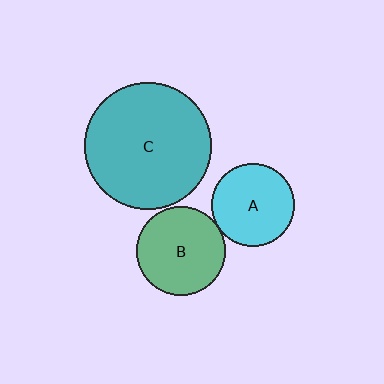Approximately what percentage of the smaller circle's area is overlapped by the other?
Approximately 5%.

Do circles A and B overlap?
Yes.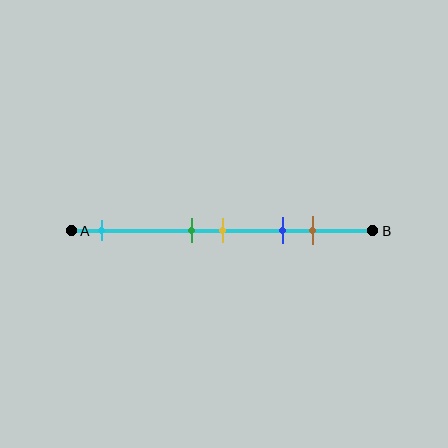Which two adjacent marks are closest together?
The green and yellow marks are the closest adjacent pair.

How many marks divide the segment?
There are 5 marks dividing the segment.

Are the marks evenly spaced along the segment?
No, the marks are not evenly spaced.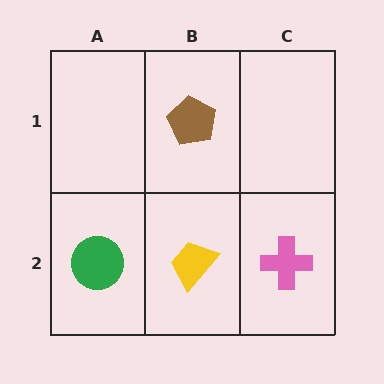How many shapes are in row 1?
1 shape.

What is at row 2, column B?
A yellow trapezoid.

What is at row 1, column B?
A brown pentagon.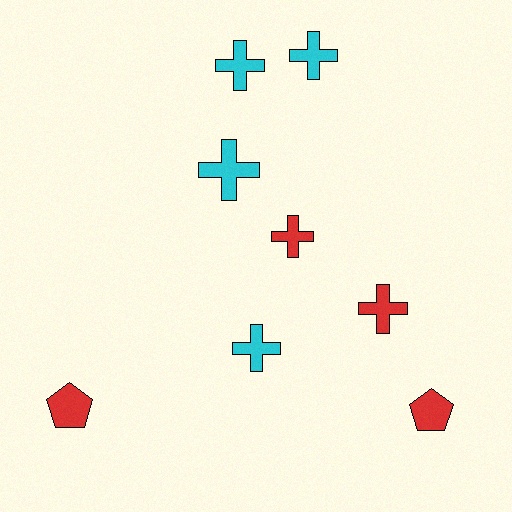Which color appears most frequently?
Red, with 4 objects.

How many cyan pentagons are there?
There are no cyan pentagons.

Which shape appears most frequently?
Cross, with 6 objects.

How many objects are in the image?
There are 8 objects.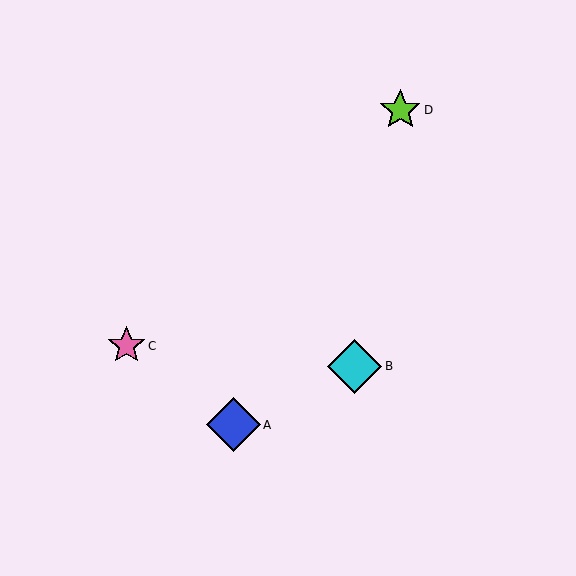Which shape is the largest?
The cyan diamond (labeled B) is the largest.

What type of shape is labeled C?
Shape C is a pink star.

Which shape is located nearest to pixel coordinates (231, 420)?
The blue diamond (labeled A) at (233, 425) is nearest to that location.